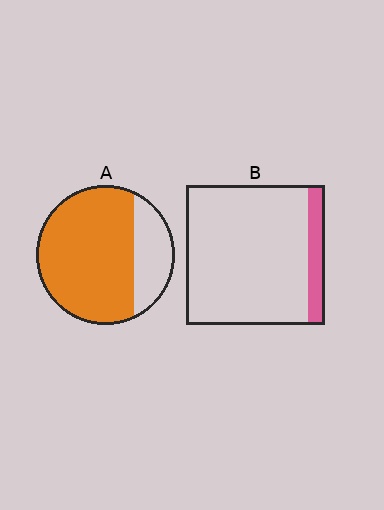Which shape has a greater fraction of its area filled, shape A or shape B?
Shape A.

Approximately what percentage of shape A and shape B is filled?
A is approximately 75% and B is approximately 10%.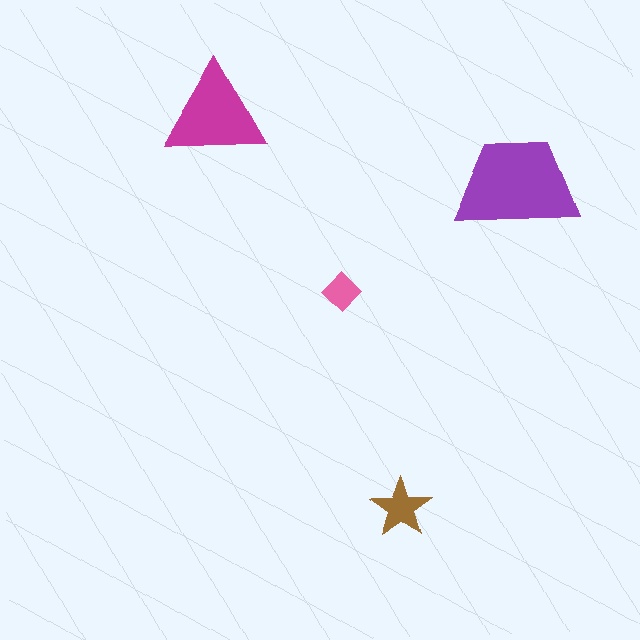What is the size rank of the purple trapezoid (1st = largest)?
1st.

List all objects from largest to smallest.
The purple trapezoid, the magenta triangle, the brown star, the pink diamond.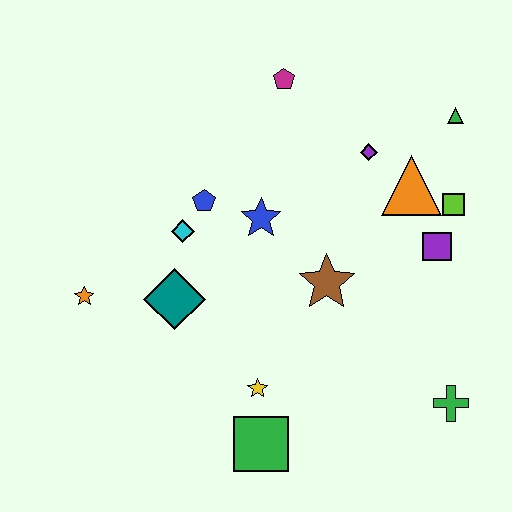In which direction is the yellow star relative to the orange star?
The yellow star is to the right of the orange star.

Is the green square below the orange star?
Yes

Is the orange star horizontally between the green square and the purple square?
No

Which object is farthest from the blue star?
The green cross is farthest from the blue star.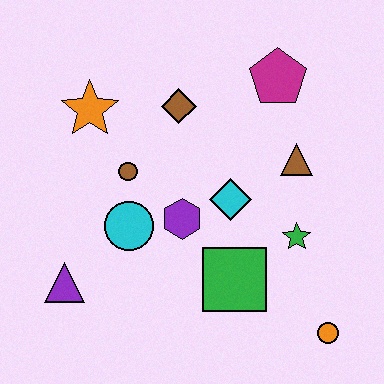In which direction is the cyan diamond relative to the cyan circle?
The cyan diamond is to the right of the cyan circle.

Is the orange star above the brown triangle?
Yes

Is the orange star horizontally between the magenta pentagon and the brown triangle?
No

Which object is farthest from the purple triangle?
The magenta pentagon is farthest from the purple triangle.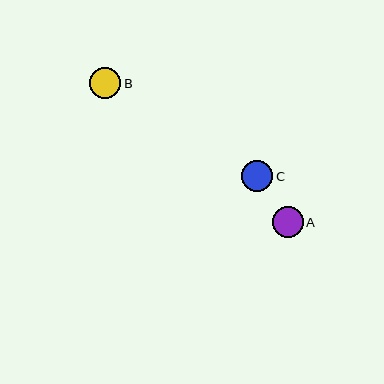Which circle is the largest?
Circle B is the largest with a size of approximately 31 pixels.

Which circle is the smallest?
Circle A is the smallest with a size of approximately 31 pixels.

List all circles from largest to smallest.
From largest to smallest: B, C, A.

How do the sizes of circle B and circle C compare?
Circle B and circle C are approximately the same size.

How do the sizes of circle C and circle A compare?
Circle C and circle A are approximately the same size.